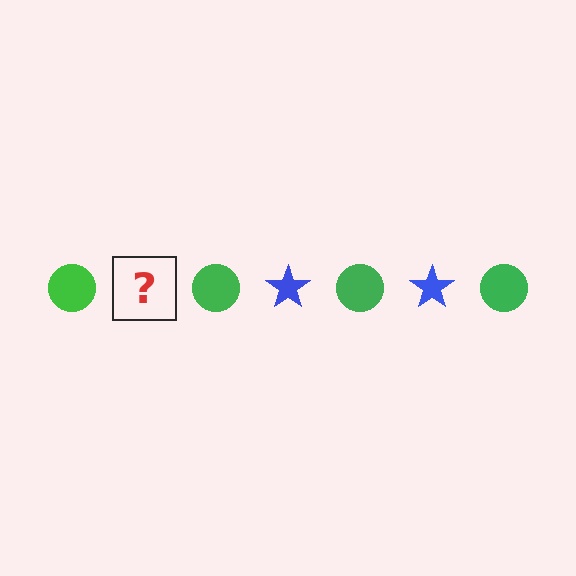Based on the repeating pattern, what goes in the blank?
The blank should be a blue star.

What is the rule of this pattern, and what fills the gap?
The rule is that the pattern alternates between green circle and blue star. The gap should be filled with a blue star.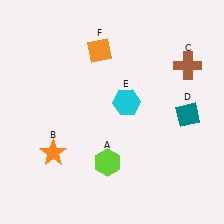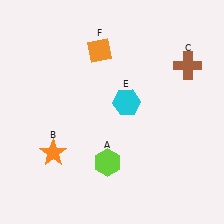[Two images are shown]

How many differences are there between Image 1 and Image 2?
There is 1 difference between the two images.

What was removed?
The teal diamond (D) was removed in Image 2.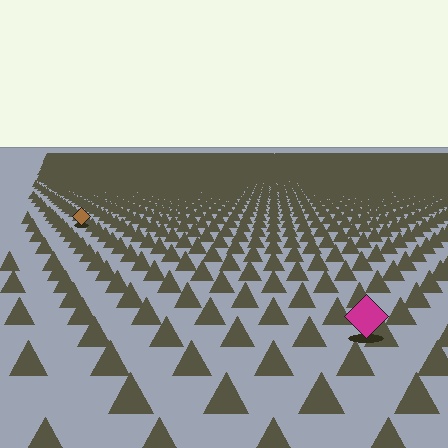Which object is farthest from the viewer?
The brown diamond is farthest from the viewer. It appears smaller and the ground texture around it is denser.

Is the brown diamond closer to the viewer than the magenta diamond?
No. The magenta diamond is closer — you can tell from the texture gradient: the ground texture is coarser near it.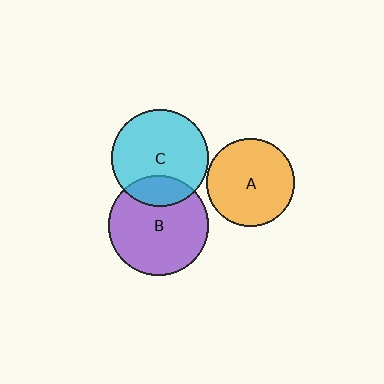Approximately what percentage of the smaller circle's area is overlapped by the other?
Approximately 20%.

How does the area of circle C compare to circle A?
Approximately 1.2 times.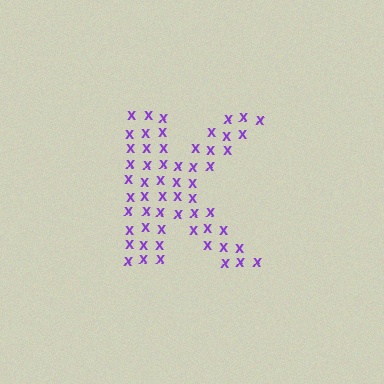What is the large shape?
The large shape is the letter K.